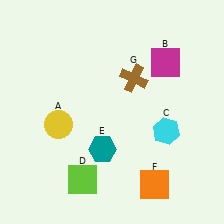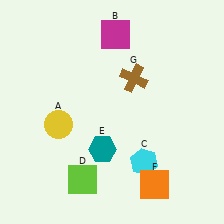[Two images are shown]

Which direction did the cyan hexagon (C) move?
The cyan hexagon (C) moved down.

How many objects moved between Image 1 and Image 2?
2 objects moved between the two images.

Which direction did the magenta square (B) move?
The magenta square (B) moved left.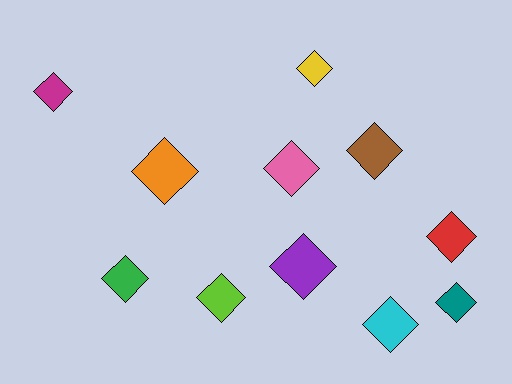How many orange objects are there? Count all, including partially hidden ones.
There is 1 orange object.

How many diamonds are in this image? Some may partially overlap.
There are 11 diamonds.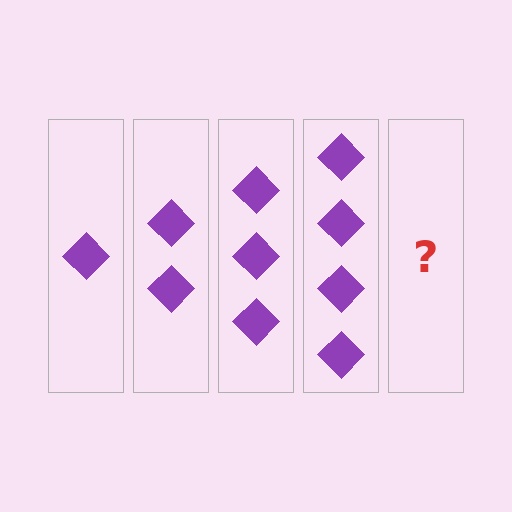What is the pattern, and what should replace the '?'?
The pattern is that each step adds one more diamond. The '?' should be 5 diamonds.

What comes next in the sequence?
The next element should be 5 diamonds.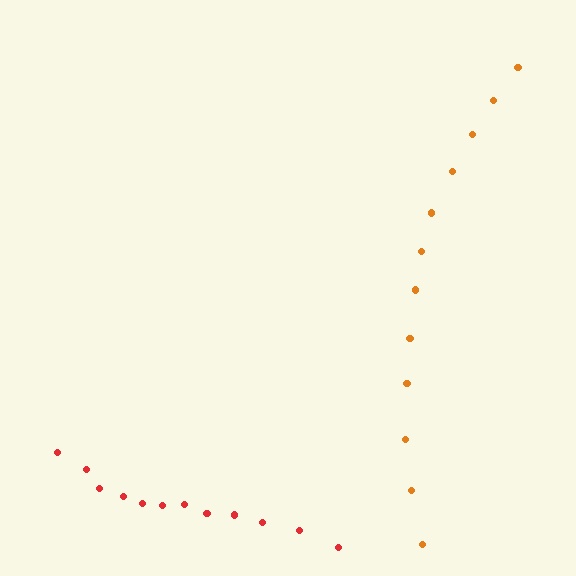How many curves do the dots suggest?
There are 2 distinct paths.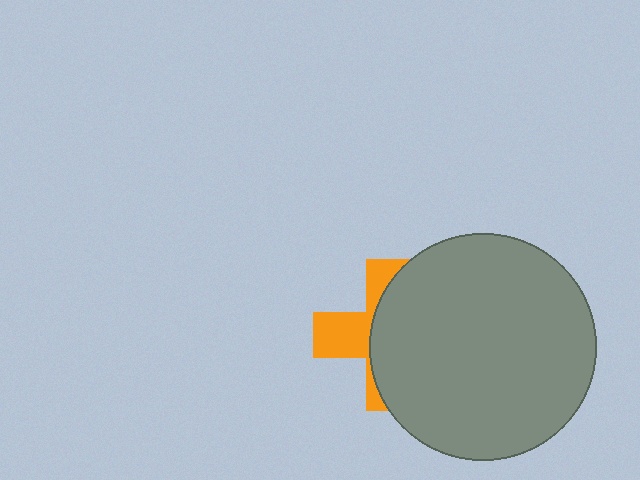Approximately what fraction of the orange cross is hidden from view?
Roughly 63% of the orange cross is hidden behind the gray circle.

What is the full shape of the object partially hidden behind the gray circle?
The partially hidden object is an orange cross.